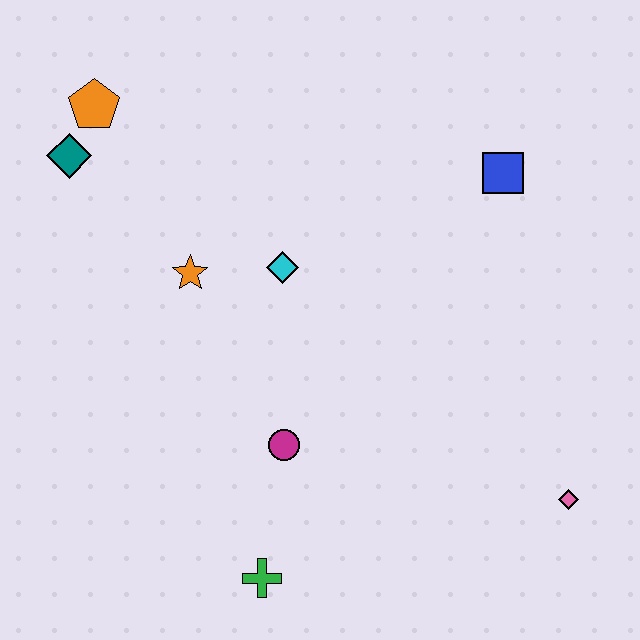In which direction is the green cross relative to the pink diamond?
The green cross is to the left of the pink diamond.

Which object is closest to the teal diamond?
The orange pentagon is closest to the teal diamond.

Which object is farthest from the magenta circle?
The orange pentagon is farthest from the magenta circle.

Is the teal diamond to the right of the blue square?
No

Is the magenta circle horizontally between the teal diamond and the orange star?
No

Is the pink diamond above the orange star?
No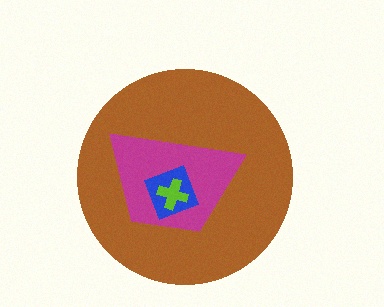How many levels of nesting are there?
4.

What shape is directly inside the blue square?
The lime cross.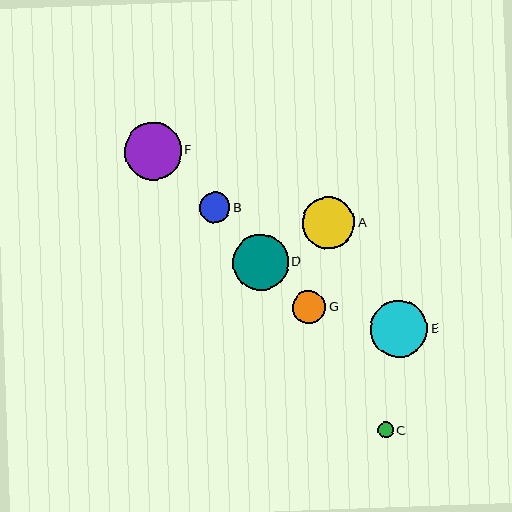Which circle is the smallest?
Circle C is the smallest with a size of approximately 15 pixels.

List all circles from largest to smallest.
From largest to smallest: E, F, D, A, G, B, C.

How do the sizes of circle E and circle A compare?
Circle E and circle A are approximately the same size.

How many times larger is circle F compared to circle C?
Circle F is approximately 3.7 times the size of circle C.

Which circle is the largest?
Circle E is the largest with a size of approximately 57 pixels.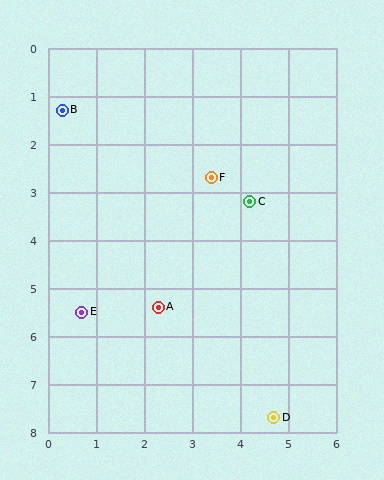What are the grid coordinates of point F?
Point F is at approximately (3.4, 2.7).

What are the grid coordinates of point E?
Point E is at approximately (0.7, 5.5).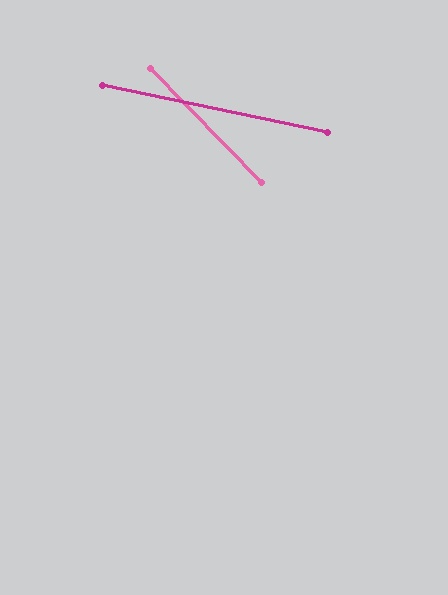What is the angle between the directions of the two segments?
Approximately 34 degrees.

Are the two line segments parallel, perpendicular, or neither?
Neither parallel nor perpendicular — they differ by about 34°.